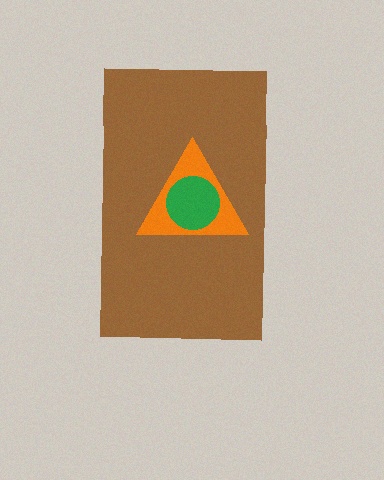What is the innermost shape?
The green circle.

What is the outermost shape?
The brown rectangle.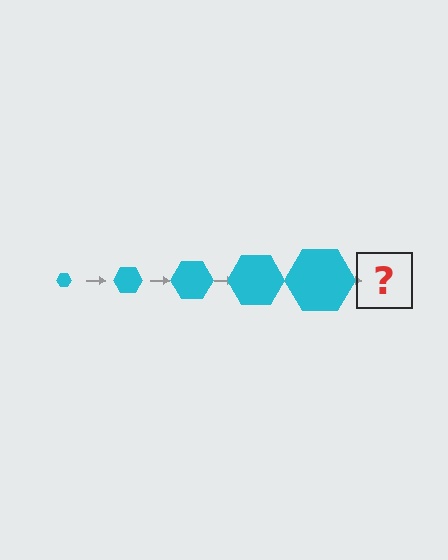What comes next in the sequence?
The next element should be a cyan hexagon, larger than the previous one.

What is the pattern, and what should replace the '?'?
The pattern is that the hexagon gets progressively larger each step. The '?' should be a cyan hexagon, larger than the previous one.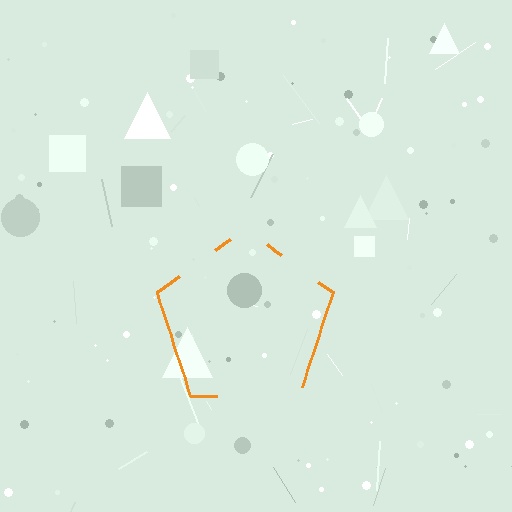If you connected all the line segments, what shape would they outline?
They would outline a pentagon.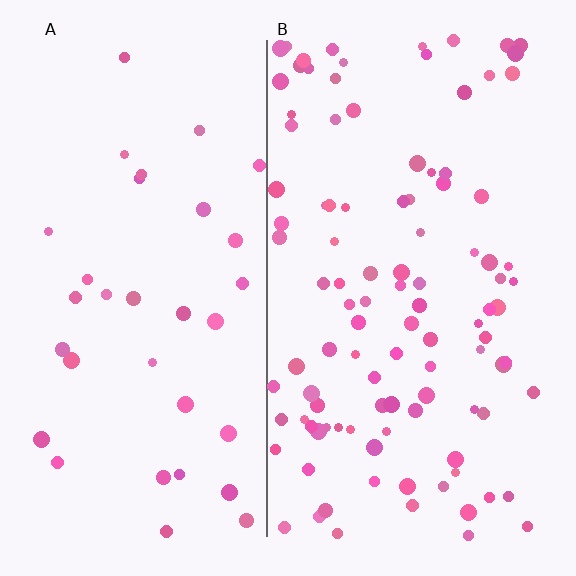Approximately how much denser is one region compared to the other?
Approximately 3.1× — region B over region A.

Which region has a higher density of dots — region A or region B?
B (the right).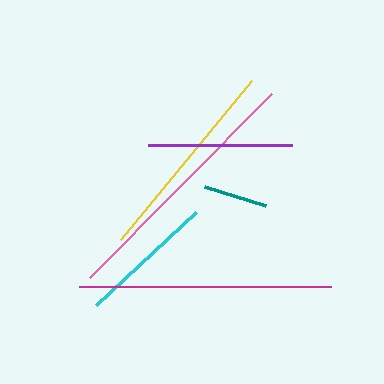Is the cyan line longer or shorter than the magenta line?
The magenta line is longer than the cyan line.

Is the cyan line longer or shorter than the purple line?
The purple line is longer than the cyan line.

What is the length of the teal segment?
The teal segment is approximately 64 pixels long.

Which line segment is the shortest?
The teal line is the shortest at approximately 64 pixels.